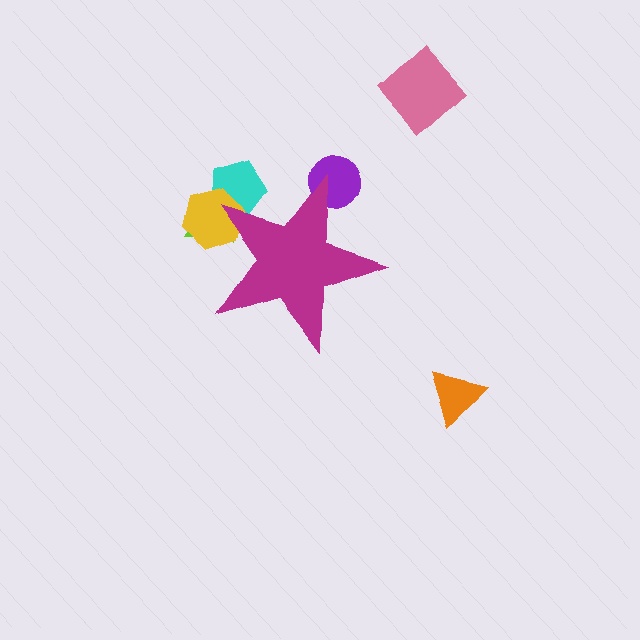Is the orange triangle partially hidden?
No, the orange triangle is fully visible.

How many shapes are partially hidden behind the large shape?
4 shapes are partially hidden.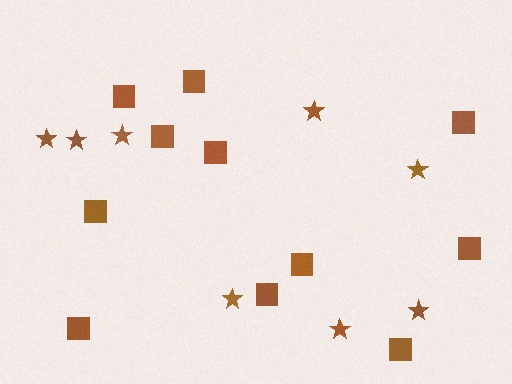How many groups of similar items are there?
There are 2 groups: one group of squares (11) and one group of stars (8).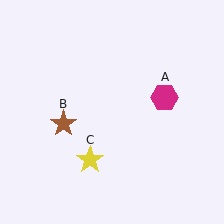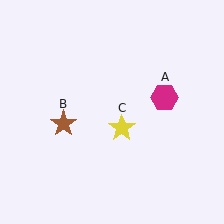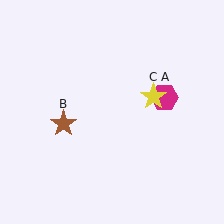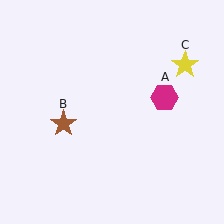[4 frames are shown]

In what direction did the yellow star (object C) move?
The yellow star (object C) moved up and to the right.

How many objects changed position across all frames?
1 object changed position: yellow star (object C).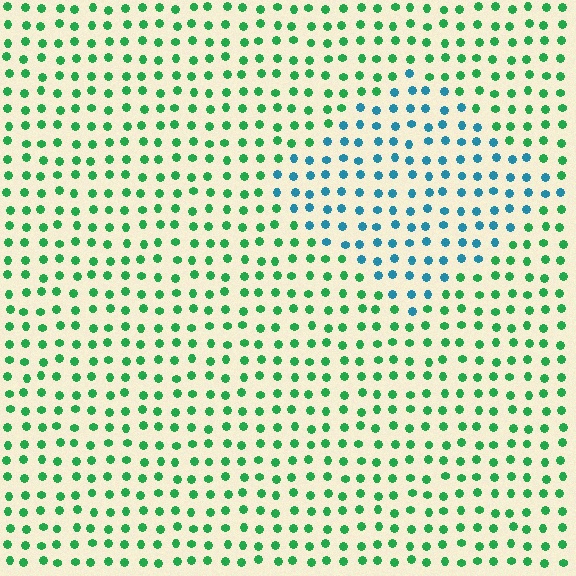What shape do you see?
I see a diamond.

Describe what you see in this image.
The image is filled with small green elements in a uniform arrangement. A diamond-shaped region is visible where the elements are tinted to a slightly different hue, forming a subtle color boundary.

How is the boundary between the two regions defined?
The boundary is defined purely by a slight shift in hue (about 55 degrees). Spacing, size, and orientation are identical on both sides.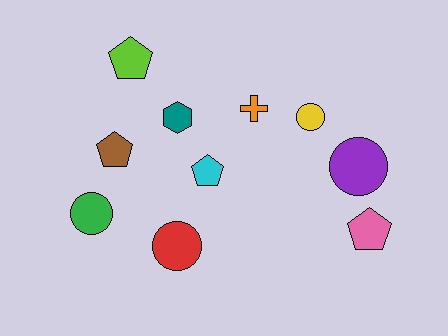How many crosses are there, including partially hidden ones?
There is 1 cross.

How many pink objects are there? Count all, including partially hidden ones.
There is 1 pink object.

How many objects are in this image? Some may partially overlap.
There are 10 objects.